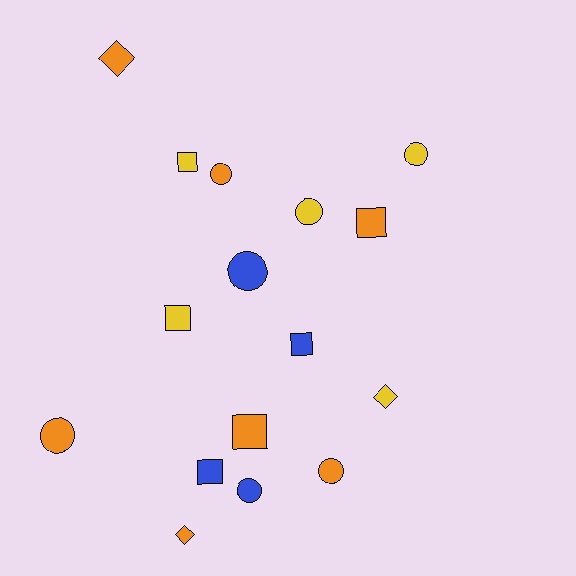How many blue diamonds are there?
There are no blue diamonds.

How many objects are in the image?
There are 16 objects.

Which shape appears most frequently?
Circle, with 7 objects.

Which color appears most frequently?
Orange, with 7 objects.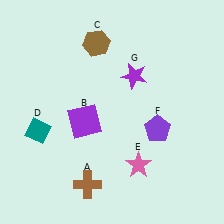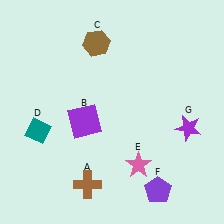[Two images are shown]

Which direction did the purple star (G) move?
The purple star (G) moved right.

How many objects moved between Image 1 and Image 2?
2 objects moved between the two images.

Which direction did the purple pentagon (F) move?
The purple pentagon (F) moved down.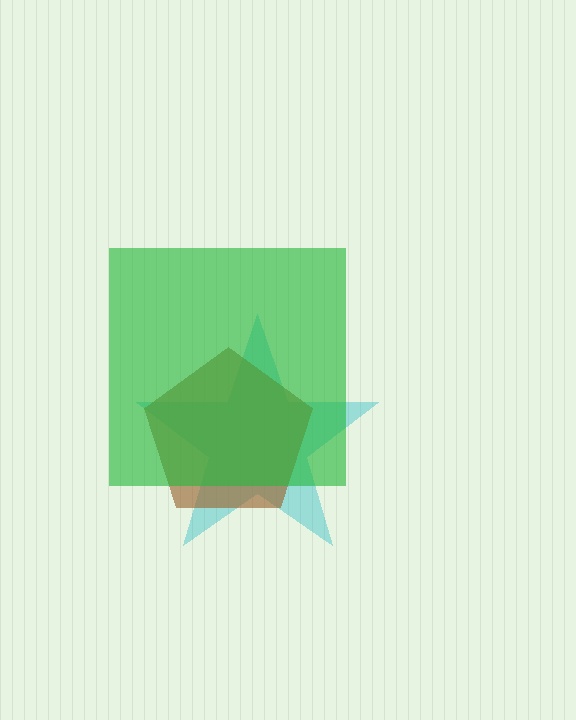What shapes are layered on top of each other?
The layered shapes are: a cyan star, a brown pentagon, a green square.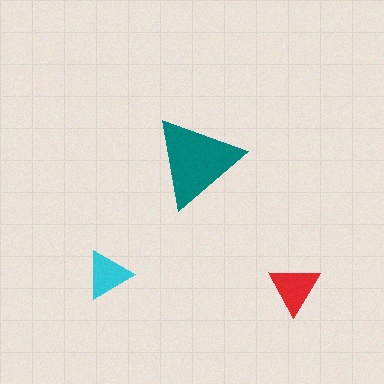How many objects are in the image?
There are 3 objects in the image.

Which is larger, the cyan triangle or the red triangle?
The red one.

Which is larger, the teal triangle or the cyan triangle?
The teal one.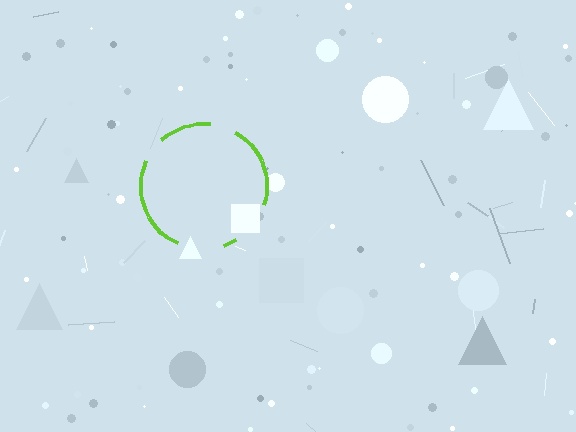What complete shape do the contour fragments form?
The contour fragments form a circle.